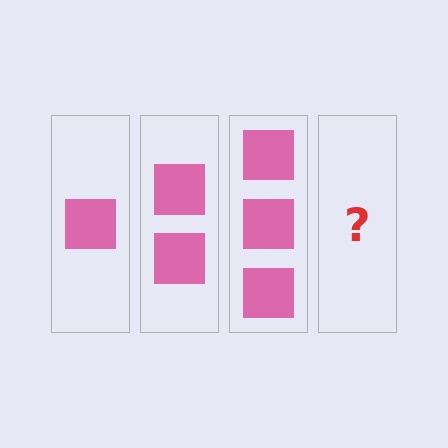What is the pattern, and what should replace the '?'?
The pattern is that each step adds one more square. The '?' should be 4 squares.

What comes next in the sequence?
The next element should be 4 squares.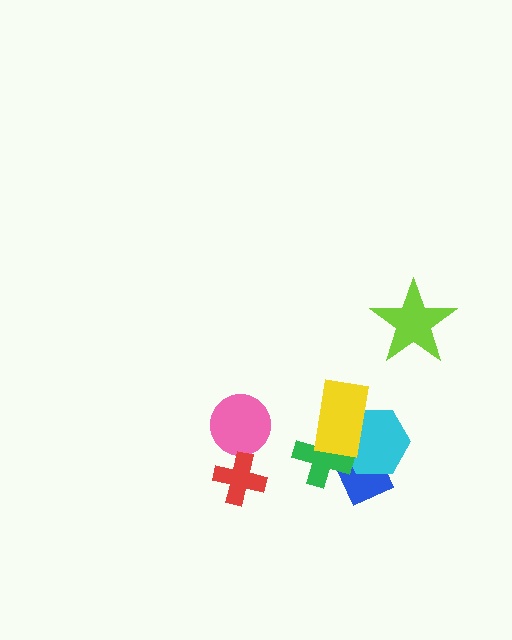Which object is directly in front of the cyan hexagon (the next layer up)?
The green cross is directly in front of the cyan hexagon.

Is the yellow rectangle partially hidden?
No, no other shape covers it.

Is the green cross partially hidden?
Yes, it is partially covered by another shape.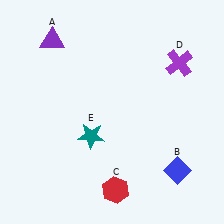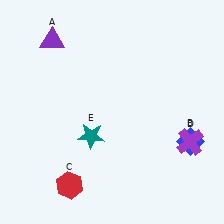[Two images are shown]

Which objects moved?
The objects that moved are: the blue diamond (B), the red hexagon (C), the purple cross (D).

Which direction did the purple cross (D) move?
The purple cross (D) moved down.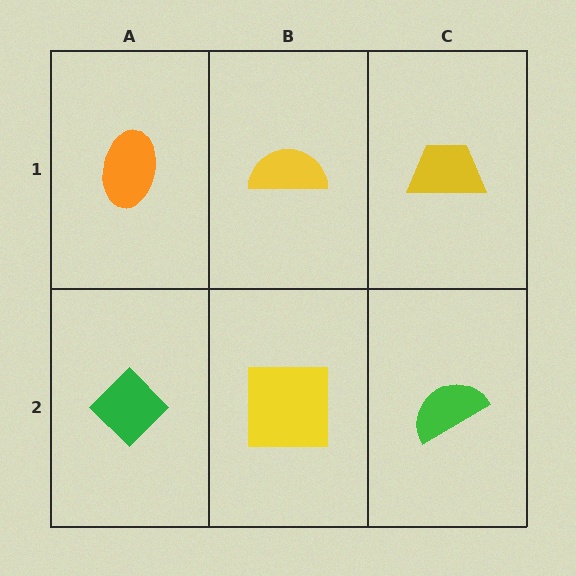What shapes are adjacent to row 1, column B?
A yellow square (row 2, column B), an orange ellipse (row 1, column A), a yellow trapezoid (row 1, column C).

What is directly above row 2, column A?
An orange ellipse.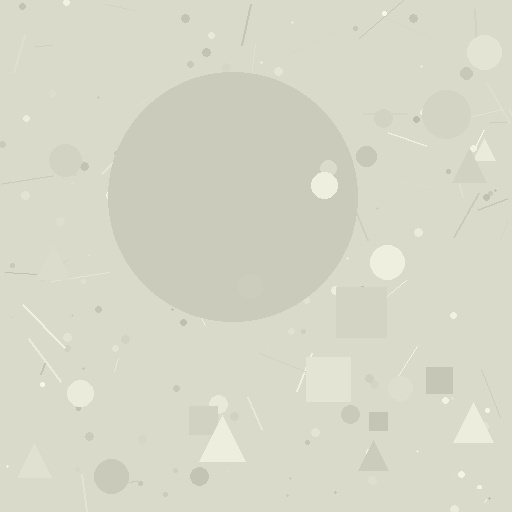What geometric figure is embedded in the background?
A circle is embedded in the background.